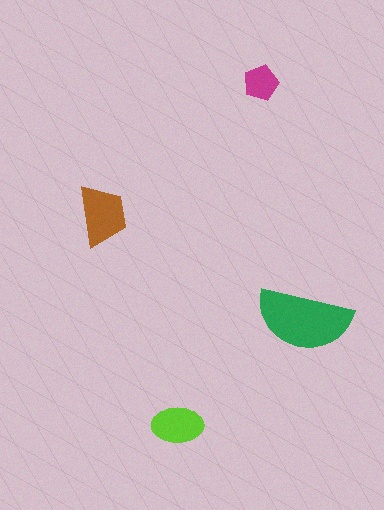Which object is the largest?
The green semicircle.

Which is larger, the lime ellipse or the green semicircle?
The green semicircle.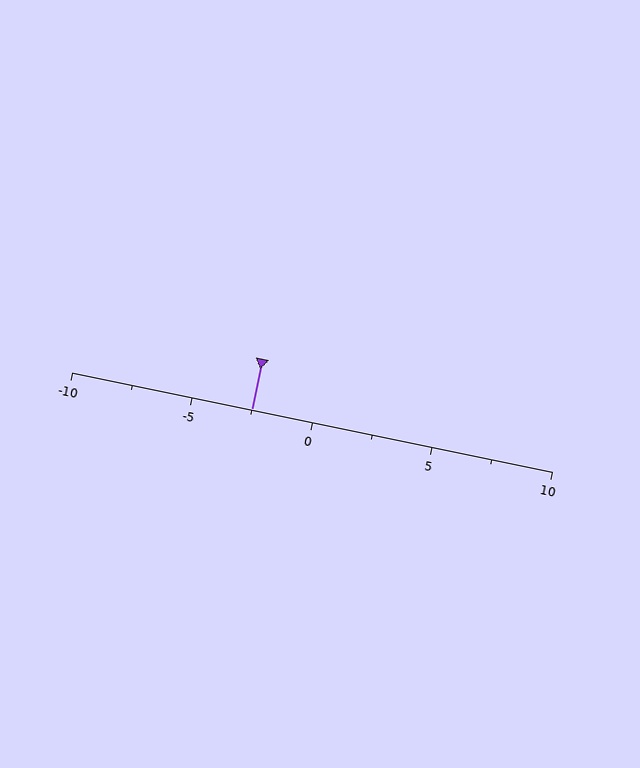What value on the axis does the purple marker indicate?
The marker indicates approximately -2.5.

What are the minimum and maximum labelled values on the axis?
The axis runs from -10 to 10.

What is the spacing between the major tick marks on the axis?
The major ticks are spaced 5 apart.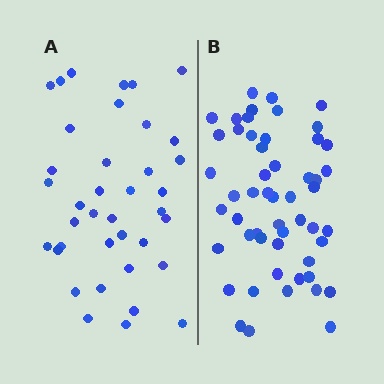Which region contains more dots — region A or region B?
Region B (the right region) has more dots.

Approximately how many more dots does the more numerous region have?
Region B has approximately 15 more dots than region A.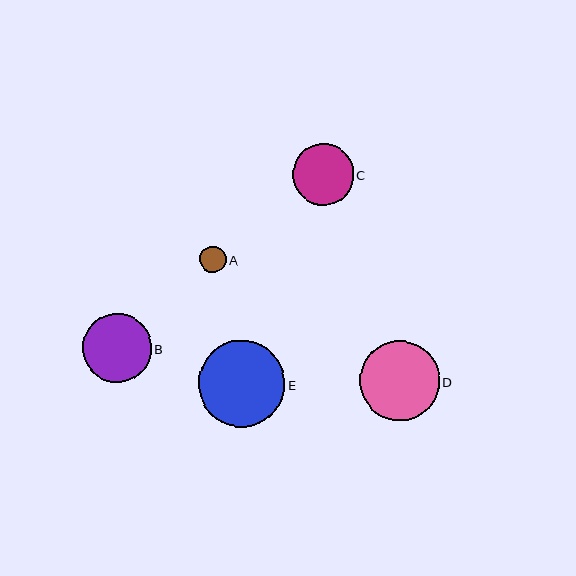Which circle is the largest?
Circle E is the largest with a size of approximately 87 pixels.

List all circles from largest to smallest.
From largest to smallest: E, D, B, C, A.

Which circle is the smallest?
Circle A is the smallest with a size of approximately 26 pixels.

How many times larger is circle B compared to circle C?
Circle B is approximately 1.1 times the size of circle C.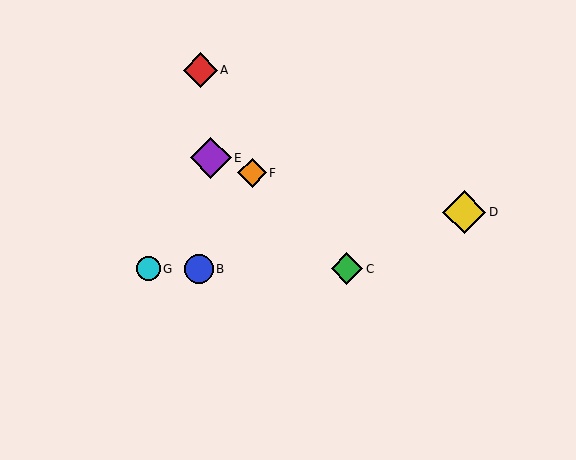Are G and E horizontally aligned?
No, G is at y≈269 and E is at y≈158.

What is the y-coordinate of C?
Object C is at y≈269.